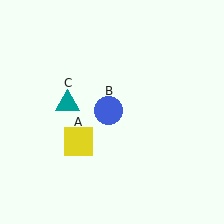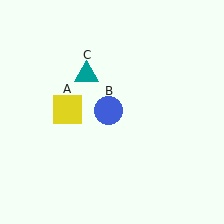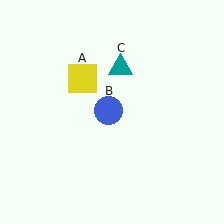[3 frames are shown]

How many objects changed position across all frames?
2 objects changed position: yellow square (object A), teal triangle (object C).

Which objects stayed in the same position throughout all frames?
Blue circle (object B) remained stationary.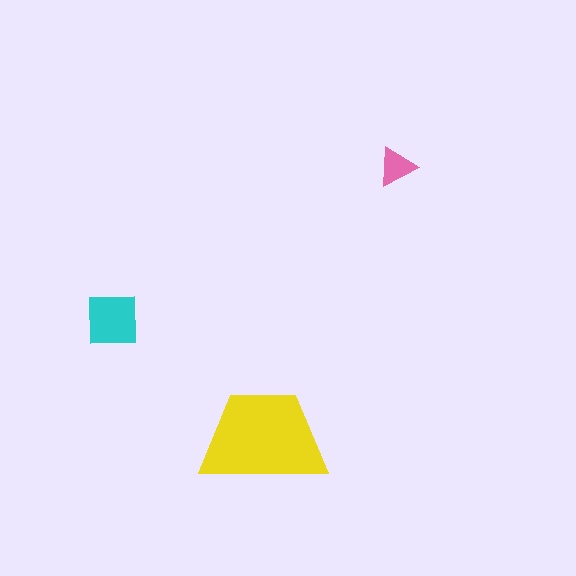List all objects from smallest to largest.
The pink triangle, the cyan square, the yellow trapezoid.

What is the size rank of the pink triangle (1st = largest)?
3rd.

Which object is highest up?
The pink triangle is topmost.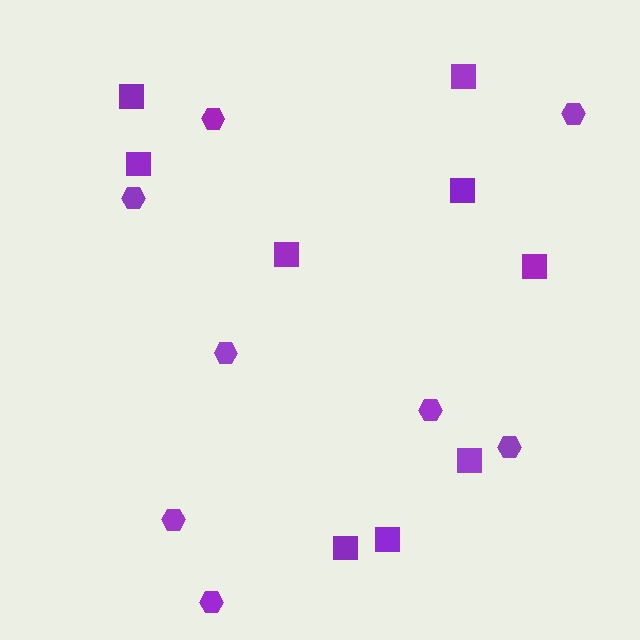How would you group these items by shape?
There are 2 groups: one group of hexagons (8) and one group of squares (9).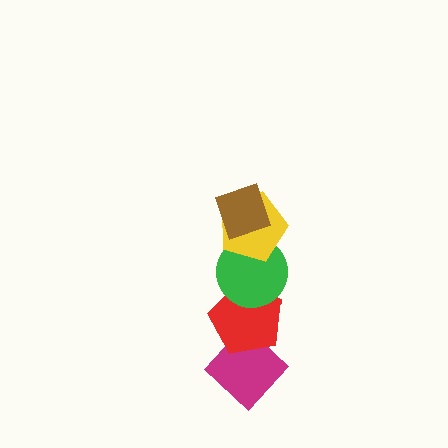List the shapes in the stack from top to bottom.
From top to bottom: the brown diamond, the yellow pentagon, the green circle, the red pentagon, the magenta diamond.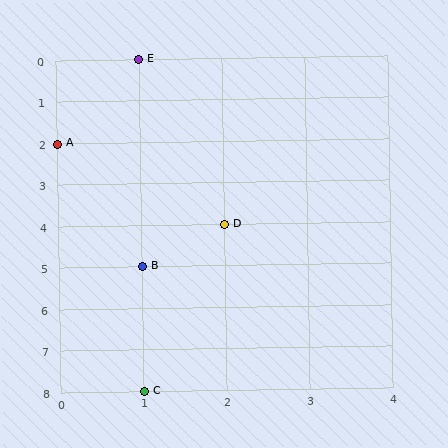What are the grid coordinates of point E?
Point E is at grid coordinates (1, 0).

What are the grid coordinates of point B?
Point B is at grid coordinates (1, 5).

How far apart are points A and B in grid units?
Points A and B are 1 column and 3 rows apart (about 3.2 grid units diagonally).